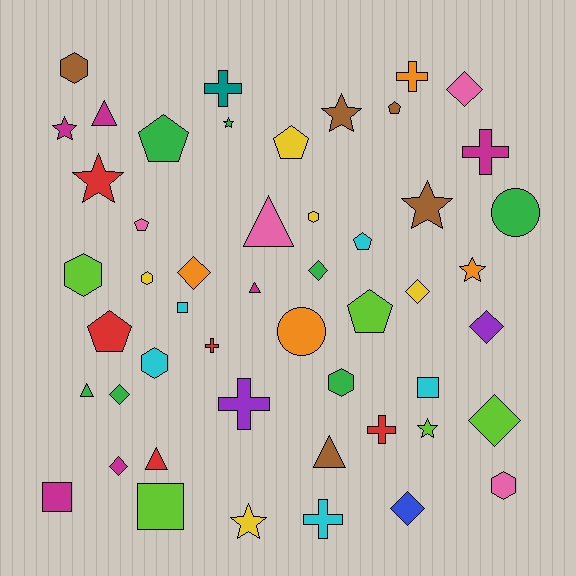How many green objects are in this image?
There are 7 green objects.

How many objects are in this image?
There are 50 objects.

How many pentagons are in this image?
There are 7 pentagons.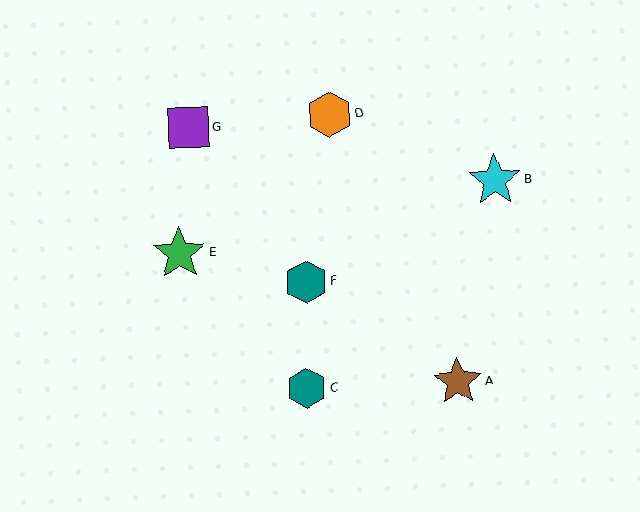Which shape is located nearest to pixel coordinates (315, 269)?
The teal hexagon (labeled F) at (306, 282) is nearest to that location.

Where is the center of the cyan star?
The center of the cyan star is at (495, 180).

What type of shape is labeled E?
Shape E is a green star.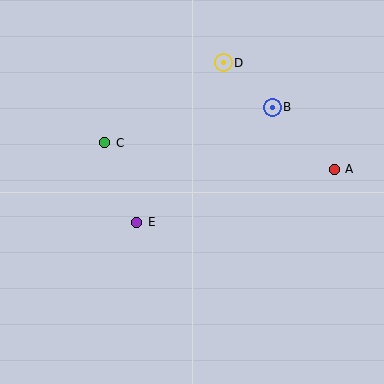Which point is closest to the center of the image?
Point E at (137, 222) is closest to the center.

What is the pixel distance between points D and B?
The distance between D and B is 66 pixels.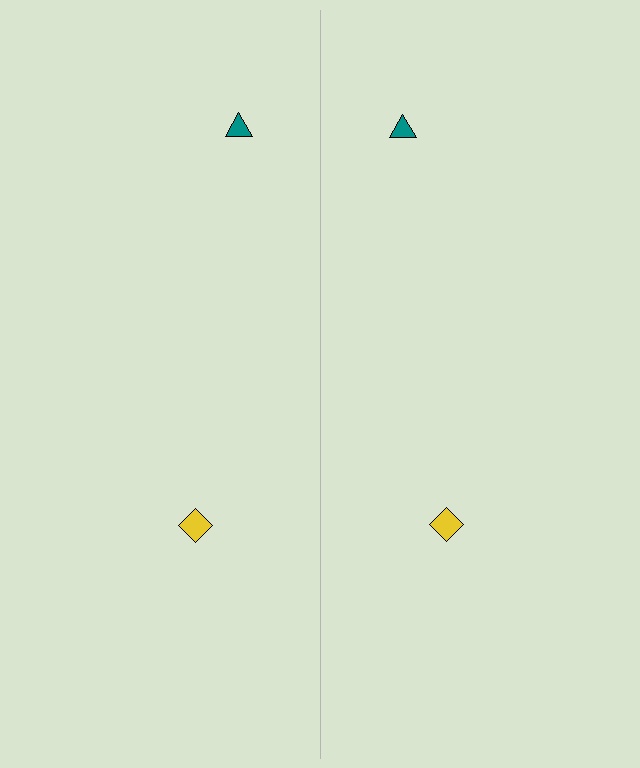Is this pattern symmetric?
Yes, this pattern has bilateral (reflection) symmetry.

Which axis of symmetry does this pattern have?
The pattern has a vertical axis of symmetry running through the center of the image.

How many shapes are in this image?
There are 4 shapes in this image.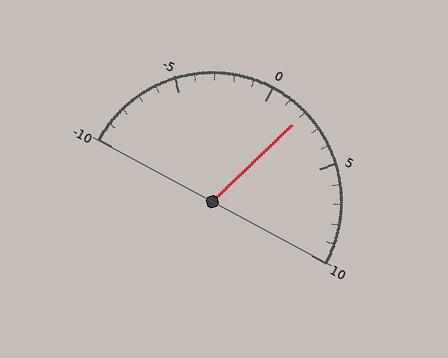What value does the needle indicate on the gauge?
The needle indicates approximately 2.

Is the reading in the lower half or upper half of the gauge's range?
The reading is in the upper half of the range (-10 to 10).